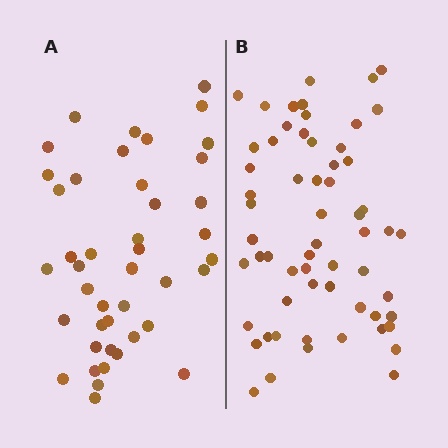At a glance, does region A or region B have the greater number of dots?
Region B (the right region) has more dots.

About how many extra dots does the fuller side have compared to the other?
Region B has approximately 15 more dots than region A.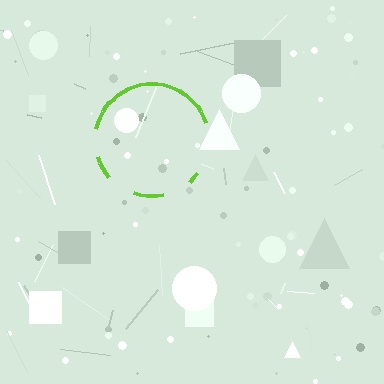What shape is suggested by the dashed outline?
The dashed outline suggests a circle.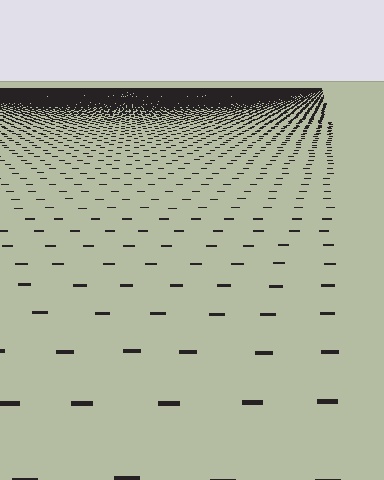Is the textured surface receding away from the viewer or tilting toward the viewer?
The surface is receding away from the viewer. Texture elements get smaller and denser toward the top.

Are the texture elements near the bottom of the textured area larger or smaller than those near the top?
Larger. Near the bottom, elements are closer to the viewer and appear at a bigger on-screen size.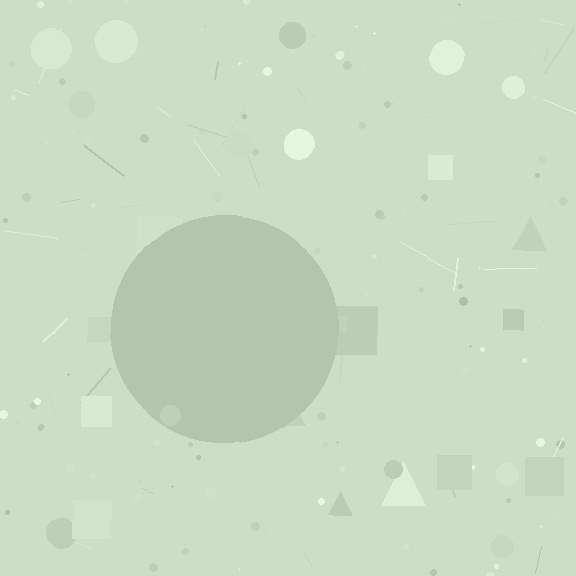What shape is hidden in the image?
A circle is hidden in the image.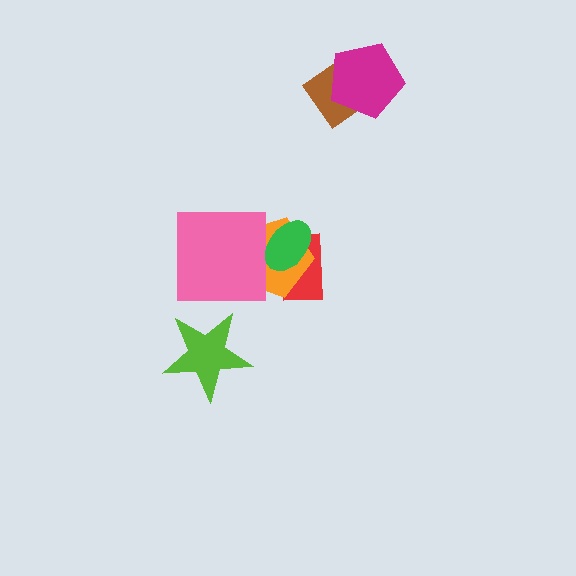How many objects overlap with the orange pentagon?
3 objects overlap with the orange pentagon.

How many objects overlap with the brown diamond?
1 object overlaps with the brown diamond.